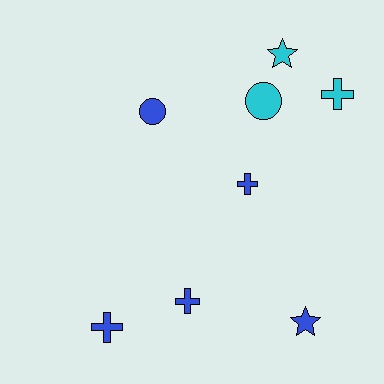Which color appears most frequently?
Blue, with 5 objects.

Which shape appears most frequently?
Cross, with 4 objects.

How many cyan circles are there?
There is 1 cyan circle.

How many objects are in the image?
There are 8 objects.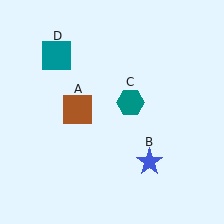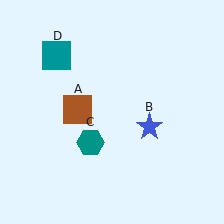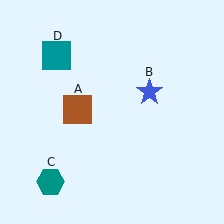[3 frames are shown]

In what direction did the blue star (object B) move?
The blue star (object B) moved up.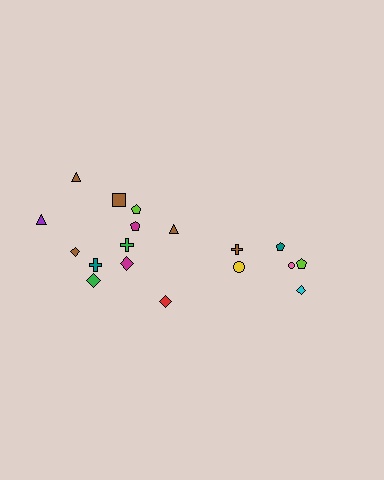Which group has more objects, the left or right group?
The left group.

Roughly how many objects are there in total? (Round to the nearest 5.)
Roughly 20 objects in total.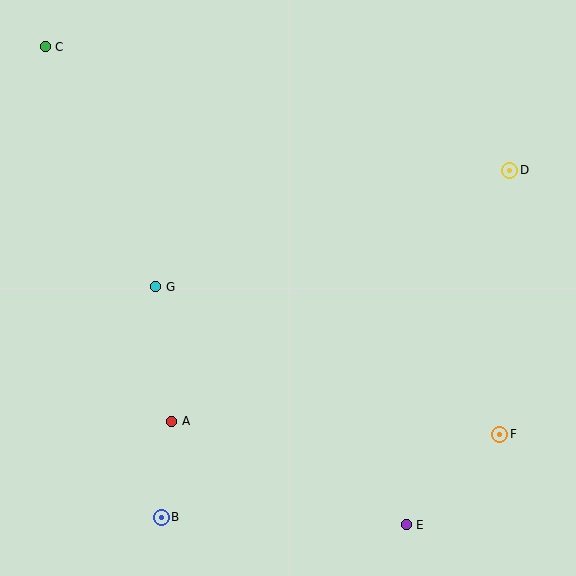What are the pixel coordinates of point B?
Point B is at (161, 517).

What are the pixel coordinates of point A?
Point A is at (172, 421).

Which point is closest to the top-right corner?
Point D is closest to the top-right corner.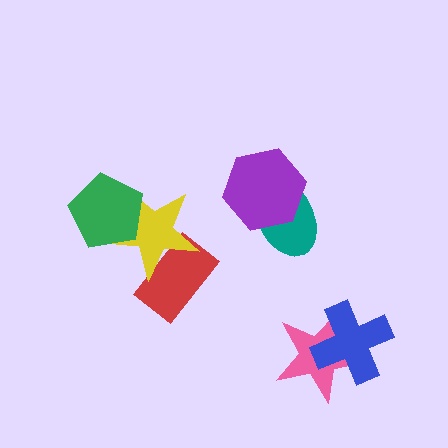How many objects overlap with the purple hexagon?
1 object overlaps with the purple hexagon.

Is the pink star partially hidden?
Yes, it is partially covered by another shape.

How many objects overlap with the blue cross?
1 object overlaps with the blue cross.